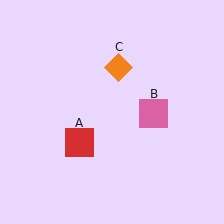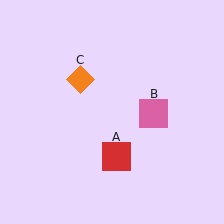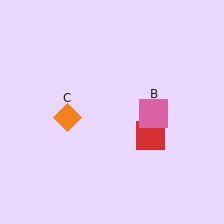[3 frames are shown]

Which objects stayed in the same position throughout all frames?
Pink square (object B) remained stationary.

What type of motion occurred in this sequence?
The red square (object A), orange diamond (object C) rotated counterclockwise around the center of the scene.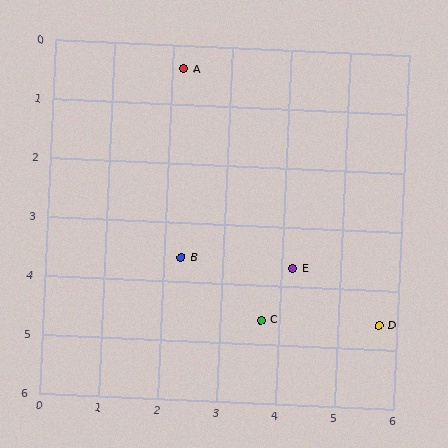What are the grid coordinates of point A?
Point A is at approximately (2.2, 0.4).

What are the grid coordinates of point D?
Point D is at approximately (5.7, 4.6).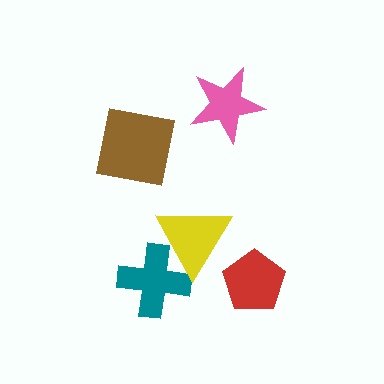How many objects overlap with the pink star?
0 objects overlap with the pink star.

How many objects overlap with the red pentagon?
0 objects overlap with the red pentagon.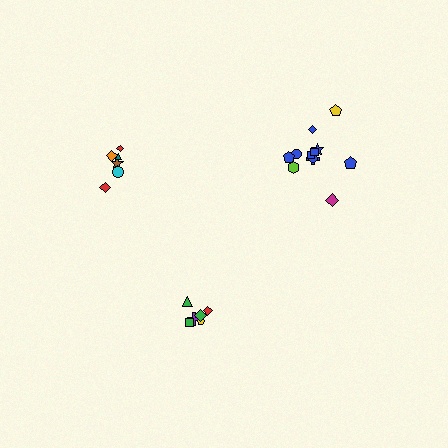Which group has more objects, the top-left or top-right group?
The top-right group.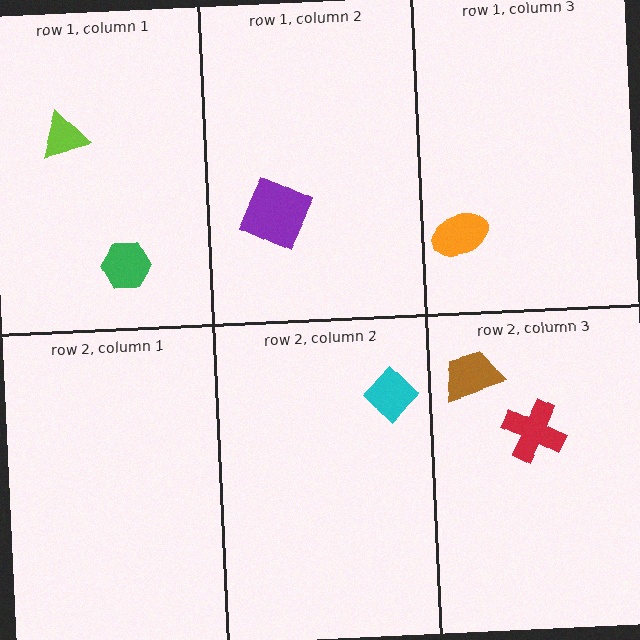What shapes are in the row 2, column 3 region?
The red cross, the brown trapezoid.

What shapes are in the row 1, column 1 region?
The lime triangle, the green hexagon.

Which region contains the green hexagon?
The row 1, column 1 region.